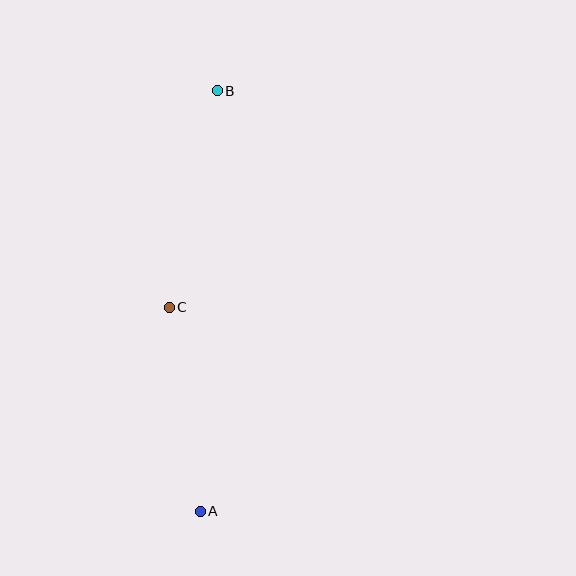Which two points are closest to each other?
Points A and C are closest to each other.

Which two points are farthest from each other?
Points A and B are farthest from each other.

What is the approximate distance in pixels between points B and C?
The distance between B and C is approximately 222 pixels.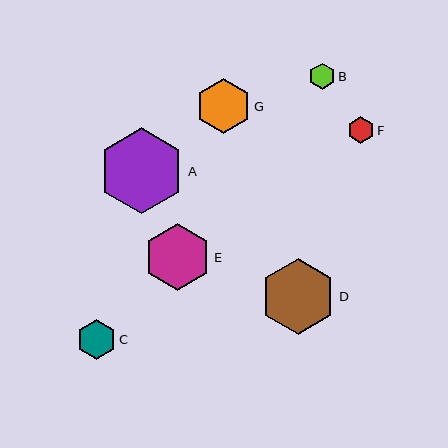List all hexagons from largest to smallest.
From largest to smallest: A, D, E, G, C, F, B.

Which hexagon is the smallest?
Hexagon B is the smallest with a size of approximately 26 pixels.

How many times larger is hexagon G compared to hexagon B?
Hexagon G is approximately 2.1 times the size of hexagon B.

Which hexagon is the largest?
Hexagon A is the largest with a size of approximately 86 pixels.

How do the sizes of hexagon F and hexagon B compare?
Hexagon F and hexagon B are approximately the same size.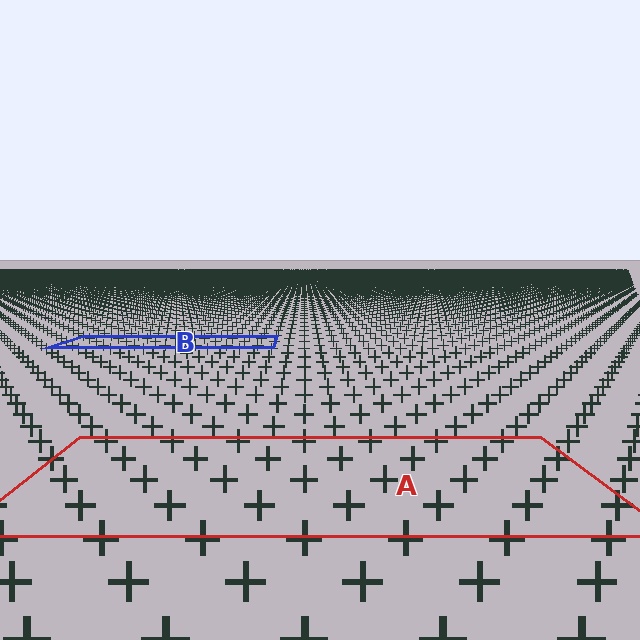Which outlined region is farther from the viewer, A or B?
Region B is farther from the viewer — the texture elements inside it appear smaller and more densely packed.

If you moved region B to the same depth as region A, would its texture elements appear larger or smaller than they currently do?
They would appear larger. At a closer depth, the same texture elements are projected at a bigger on-screen size.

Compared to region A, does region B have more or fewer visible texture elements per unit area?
Region B has more texture elements per unit area — they are packed more densely because it is farther away.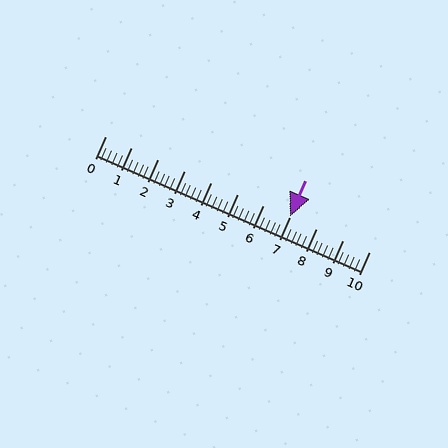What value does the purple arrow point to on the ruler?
The purple arrow points to approximately 7.0.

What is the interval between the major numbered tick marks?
The major tick marks are spaced 1 units apart.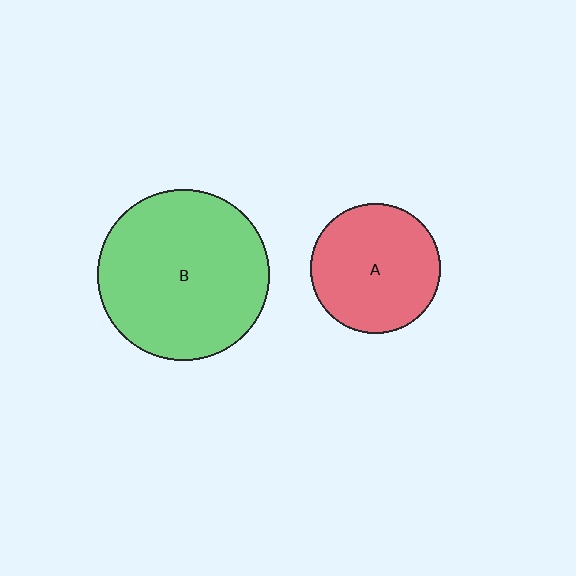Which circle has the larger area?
Circle B (green).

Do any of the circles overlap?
No, none of the circles overlap.